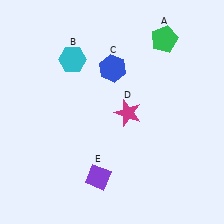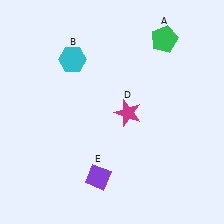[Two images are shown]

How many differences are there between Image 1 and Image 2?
There is 1 difference between the two images.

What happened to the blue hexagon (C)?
The blue hexagon (C) was removed in Image 2. It was in the top-right area of Image 1.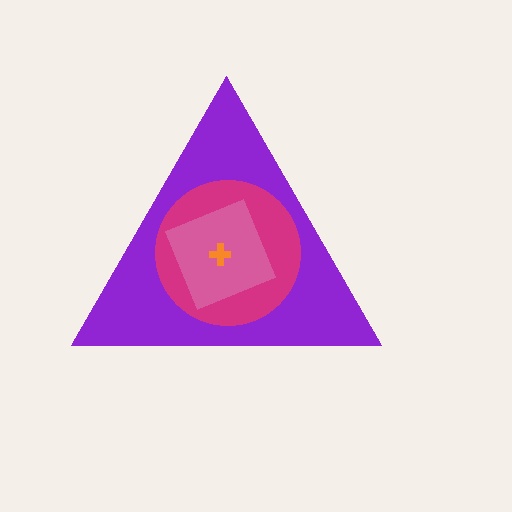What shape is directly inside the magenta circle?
The pink square.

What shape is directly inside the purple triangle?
The magenta circle.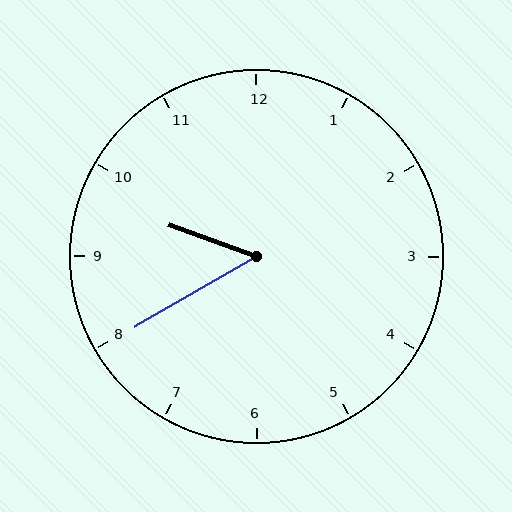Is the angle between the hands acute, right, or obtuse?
It is acute.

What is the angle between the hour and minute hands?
Approximately 50 degrees.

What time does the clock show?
9:40.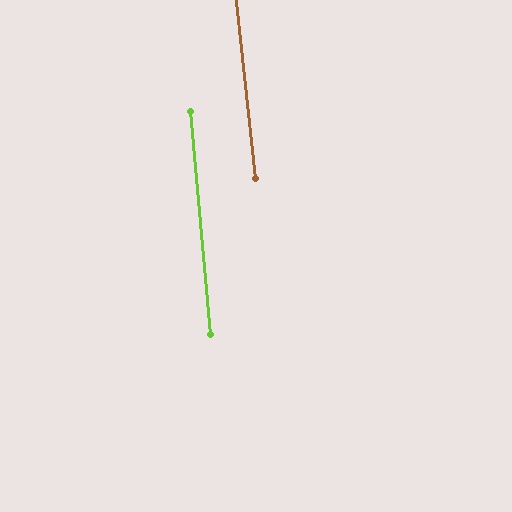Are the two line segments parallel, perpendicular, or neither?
Parallel — their directions differ by only 0.8°.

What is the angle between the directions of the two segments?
Approximately 1 degree.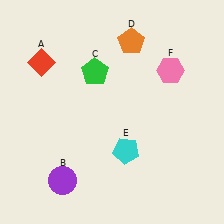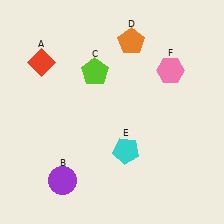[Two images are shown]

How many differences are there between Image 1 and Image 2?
There is 1 difference between the two images.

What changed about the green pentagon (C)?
In Image 1, C is green. In Image 2, it changed to lime.